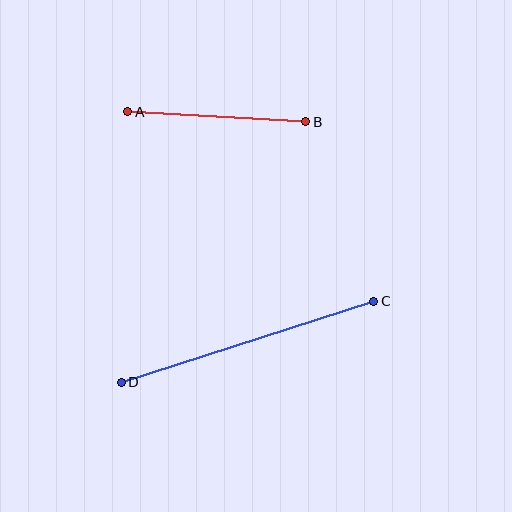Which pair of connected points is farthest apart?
Points C and D are farthest apart.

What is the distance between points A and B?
The distance is approximately 178 pixels.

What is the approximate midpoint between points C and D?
The midpoint is at approximately (247, 342) pixels.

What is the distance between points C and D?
The distance is approximately 265 pixels.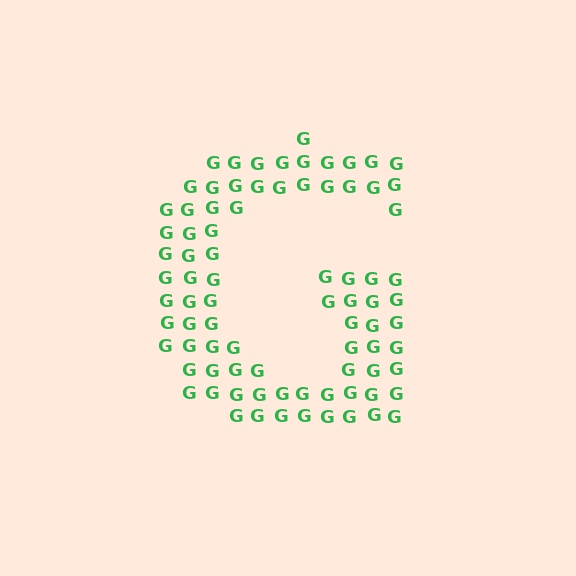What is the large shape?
The large shape is the letter G.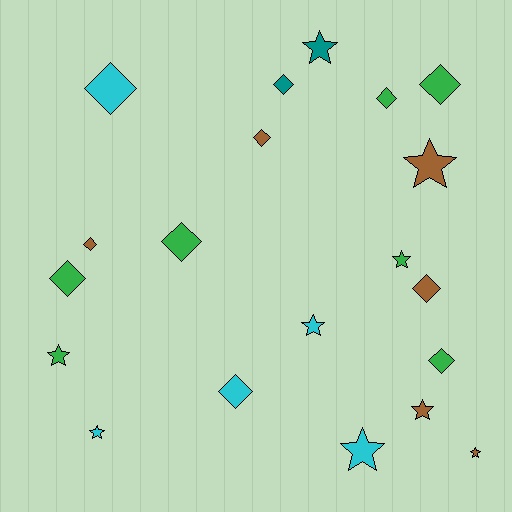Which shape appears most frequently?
Diamond, with 11 objects.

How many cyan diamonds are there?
There are 2 cyan diamonds.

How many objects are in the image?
There are 20 objects.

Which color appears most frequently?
Green, with 7 objects.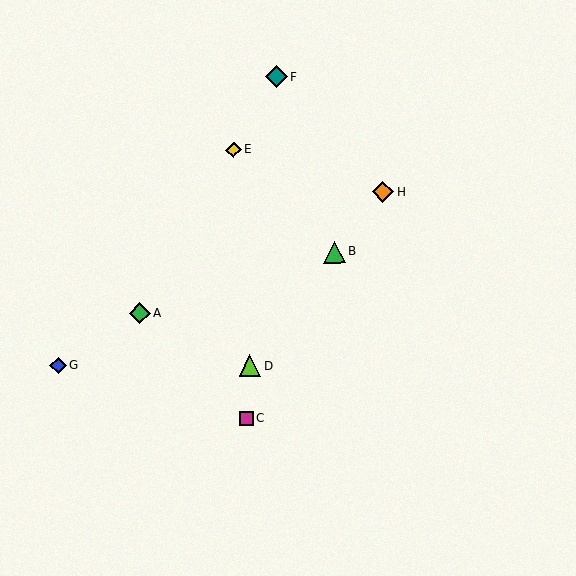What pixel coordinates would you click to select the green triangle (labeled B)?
Click at (334, 252) to select the green triangle B.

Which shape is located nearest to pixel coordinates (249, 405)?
The magenta square (labeled C) at (247, 419) is nearest to that location.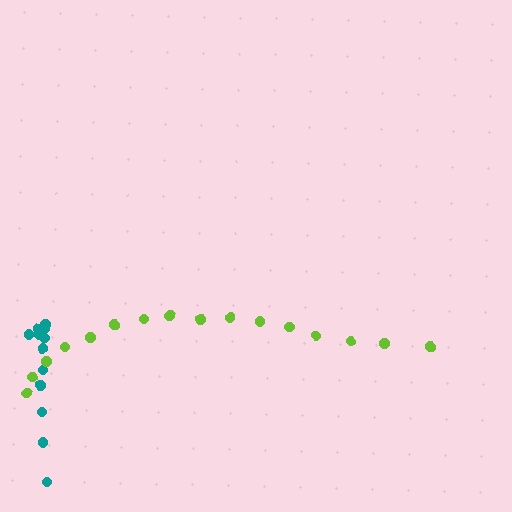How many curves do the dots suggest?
There are 2 distinct paths.